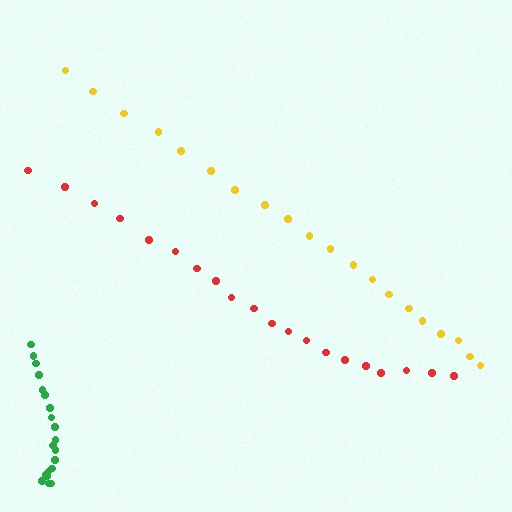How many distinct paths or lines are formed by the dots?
There are 3 distinct paths.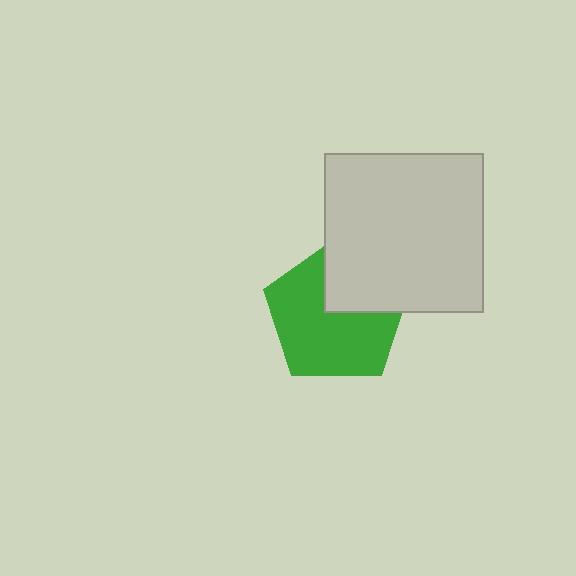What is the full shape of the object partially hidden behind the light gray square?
The partially hidden object is a green pentagon.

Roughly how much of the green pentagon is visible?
Most of it is visible (roughly 68%).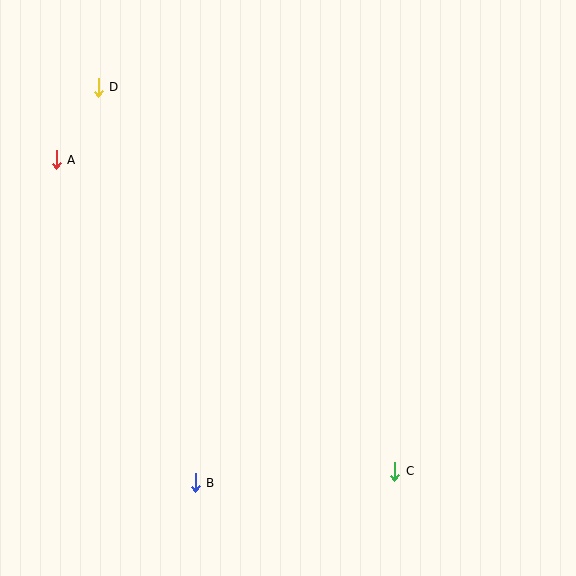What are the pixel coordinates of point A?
Point A is at (56, 160).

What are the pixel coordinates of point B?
Point B is at (195, 483).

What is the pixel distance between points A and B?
The distance between A and B is 352 pixels.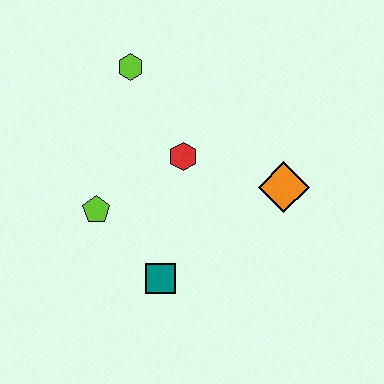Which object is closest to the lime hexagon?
The red hexagon is closest to the lime hexagon.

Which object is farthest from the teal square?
The lime hexagon is farthest from the teal square.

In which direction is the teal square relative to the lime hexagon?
The teal square is below the lime hexagon.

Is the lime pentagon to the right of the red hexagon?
No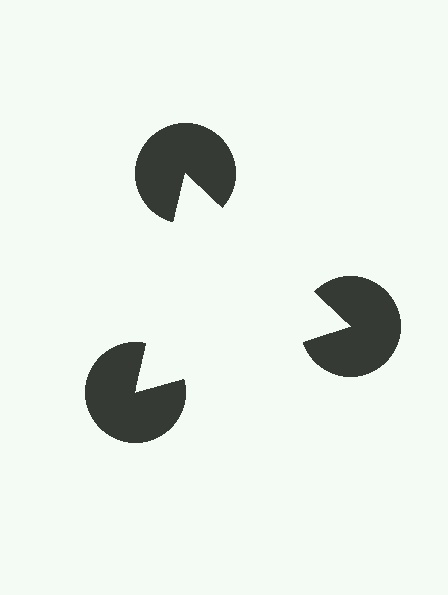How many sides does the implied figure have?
3 sides.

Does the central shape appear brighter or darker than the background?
It typically appears slightly brighter than the background, even though no actual brightness change is drawn.